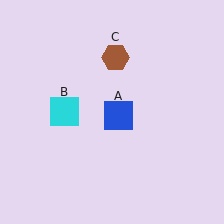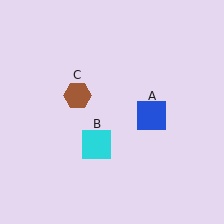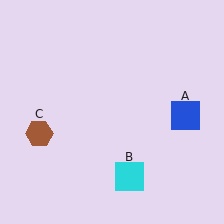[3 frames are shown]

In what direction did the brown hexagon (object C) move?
The brown hexagon (object C) moved down and to the left.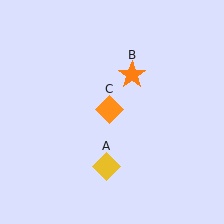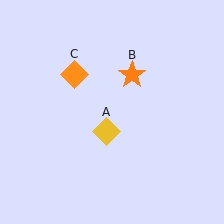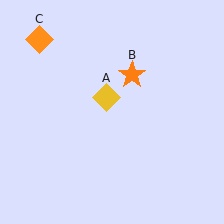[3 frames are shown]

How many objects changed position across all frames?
2 objects changed position: yellow diamond (object A), orange diamond (object C).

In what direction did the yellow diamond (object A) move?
The yellow diamond (object A) moved up.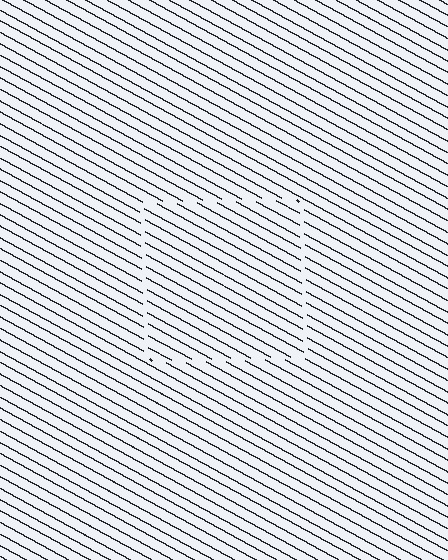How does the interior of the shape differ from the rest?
The interior of the shape contains the same grating, shifted by half a period — the contour is defined by the phase discontinuity where line-ends from the inner and outer gratings abut.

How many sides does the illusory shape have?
4 sides — the line-ends trace a square.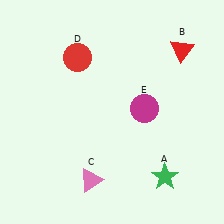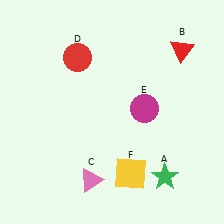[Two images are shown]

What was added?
A yellow square (F) was added in Image 2.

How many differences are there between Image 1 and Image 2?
There is 1 difference between the two images.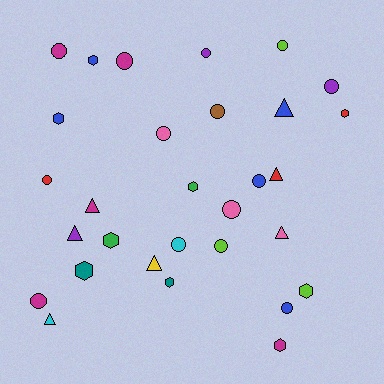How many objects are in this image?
There are 30 objects.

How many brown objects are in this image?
There is 1 brown object.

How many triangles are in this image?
There are 7 triangles.